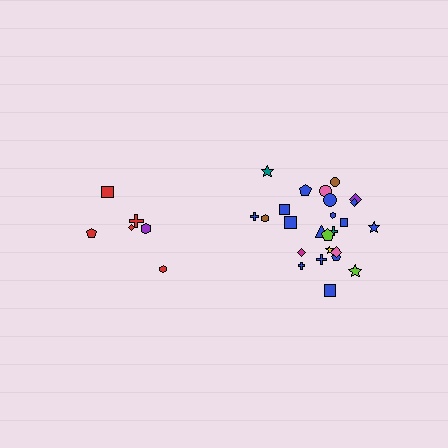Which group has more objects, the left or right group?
The right group.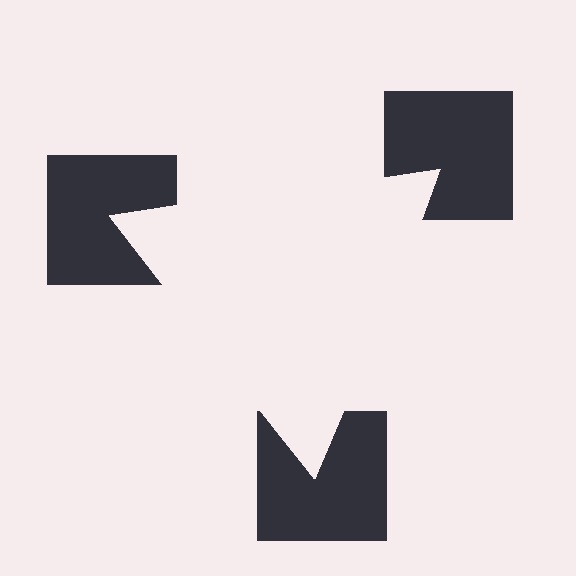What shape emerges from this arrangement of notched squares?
An illusory triangle — its edges are inferred from the aligned wedge cuts in the notched squares, not physically drawn.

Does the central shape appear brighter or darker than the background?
It typically appears slightly brighter than the background, even though no actual brightness change is drawn.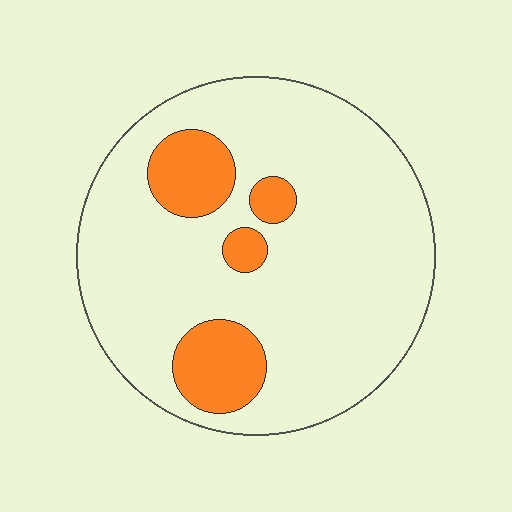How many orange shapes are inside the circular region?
4.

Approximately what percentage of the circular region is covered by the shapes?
Approximately 15%.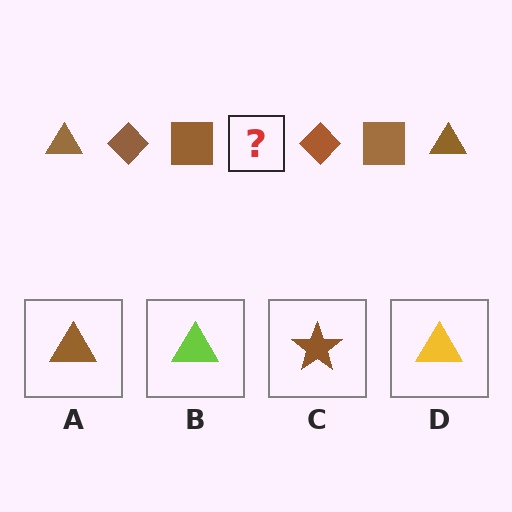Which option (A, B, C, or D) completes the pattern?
A.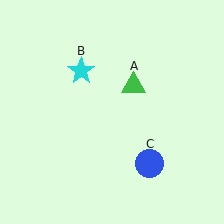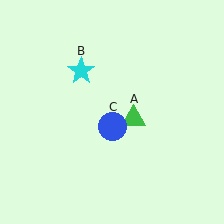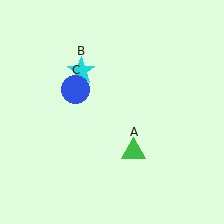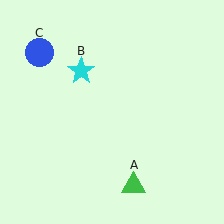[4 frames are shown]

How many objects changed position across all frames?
2 objects changed position: green triangle (object A), blue circle (object C).